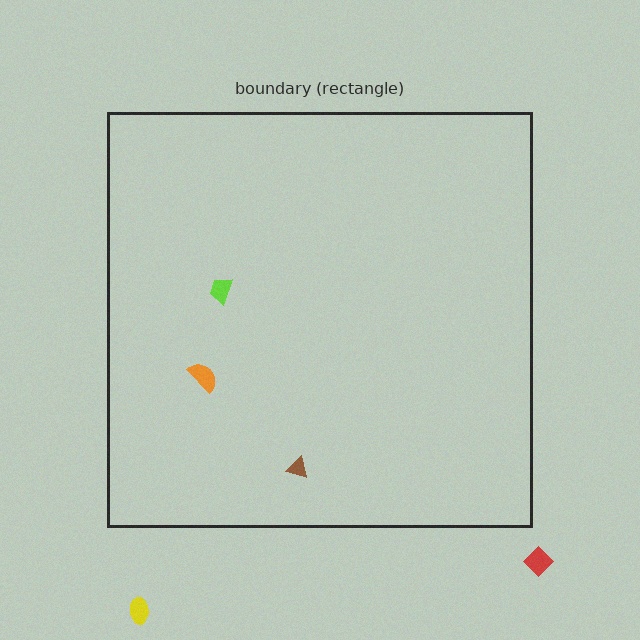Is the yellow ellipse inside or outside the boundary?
Outside.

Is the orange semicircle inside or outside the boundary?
Inside.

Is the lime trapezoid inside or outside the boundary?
Inside.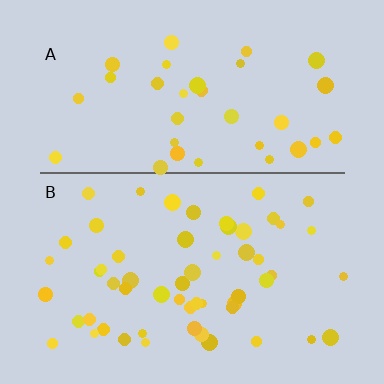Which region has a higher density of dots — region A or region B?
B (the bottom).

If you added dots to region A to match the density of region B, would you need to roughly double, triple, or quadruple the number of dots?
Approximately double.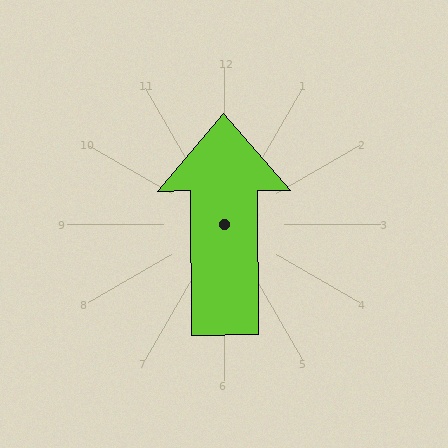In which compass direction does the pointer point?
North.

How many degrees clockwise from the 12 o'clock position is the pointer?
Approximately 360 degrees.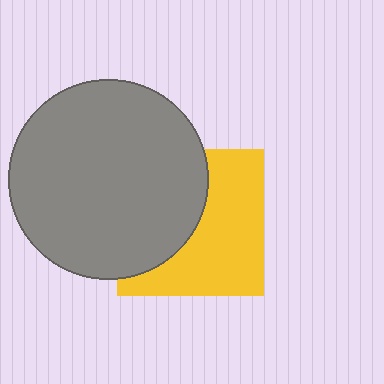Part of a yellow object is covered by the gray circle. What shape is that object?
It is a square.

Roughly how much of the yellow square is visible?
About half of it is visible (roughly 54%).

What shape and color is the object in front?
The object in front is a gray circle.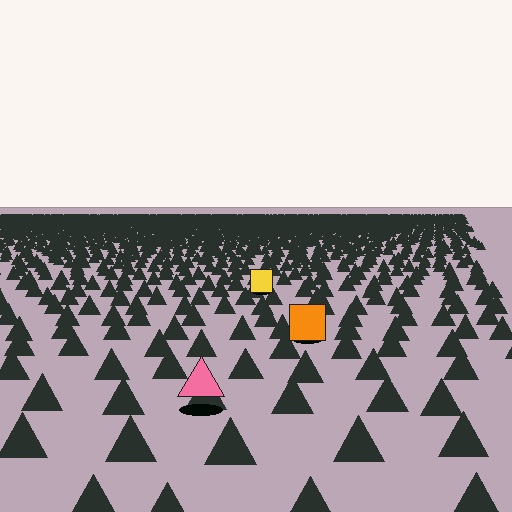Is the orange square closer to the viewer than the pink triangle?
No. The pink triangle is closer — you can tell from the texture gradient: the ground texture is coarser near it.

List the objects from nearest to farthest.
From nearest to farthest: the pink triangle, the orange square, the yellow square.